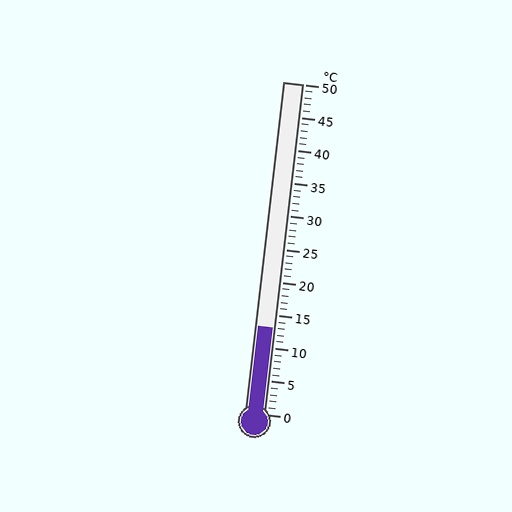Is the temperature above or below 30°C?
The temperature is below 30°C.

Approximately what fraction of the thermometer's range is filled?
The thermometer is filled to approximately 25% of its range.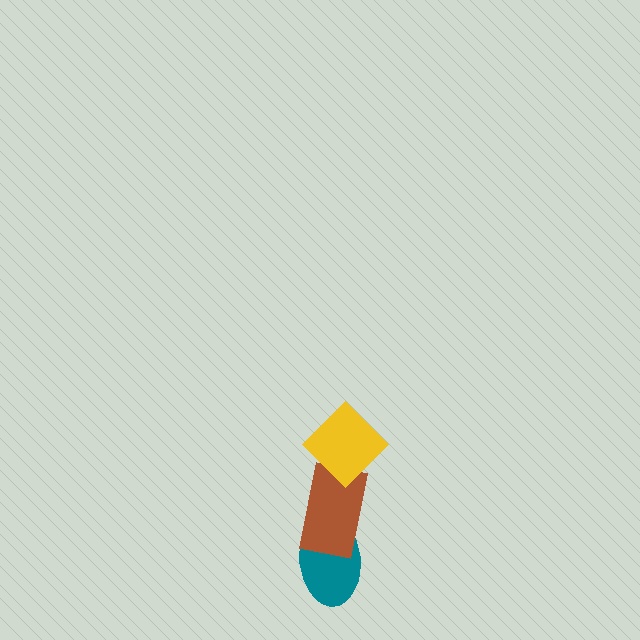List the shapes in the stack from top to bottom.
From top to bottom: the yellow diamond, the brown rectangle, the teal ellipse.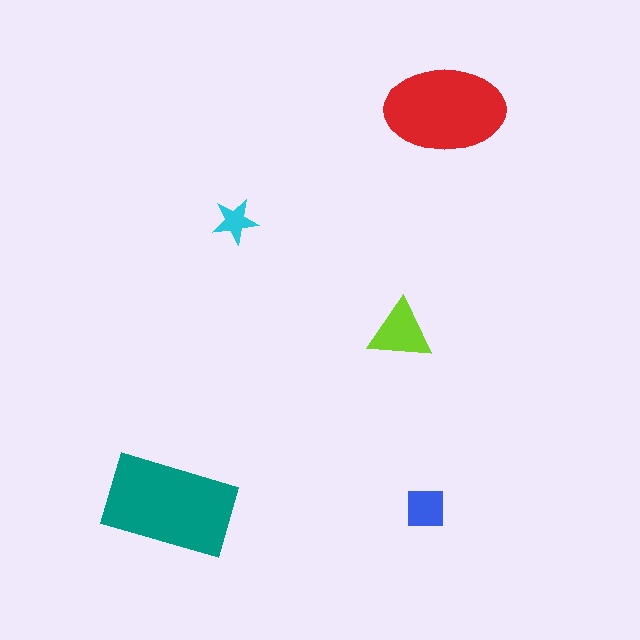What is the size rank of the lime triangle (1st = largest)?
3rd.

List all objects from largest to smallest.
The teal rectangle, the red ellipse, the lime triangle, the blue square, the cyan star.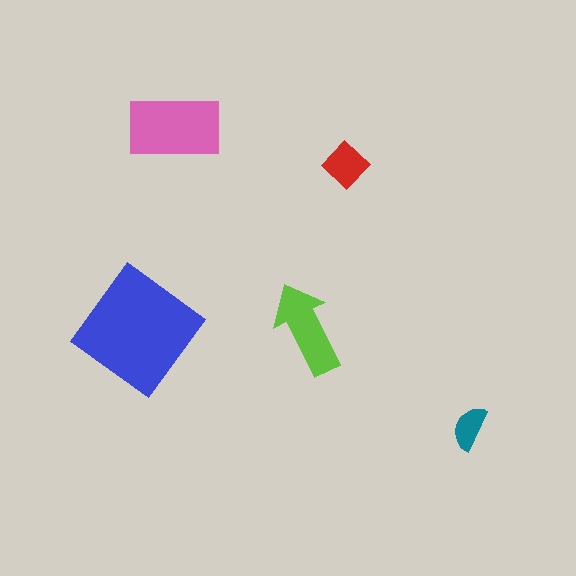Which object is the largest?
The blue diamond.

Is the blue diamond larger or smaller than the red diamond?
Larger.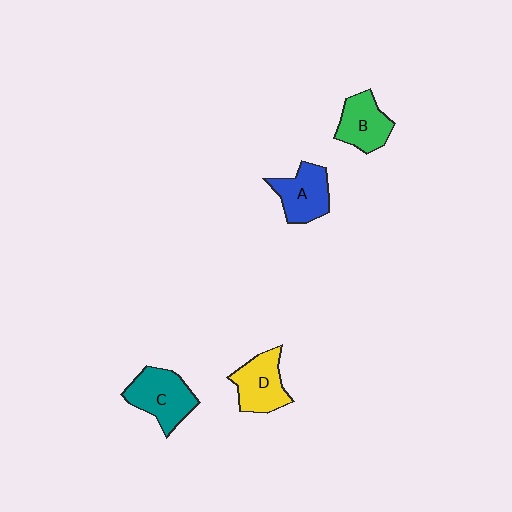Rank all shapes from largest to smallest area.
From largest to smallest: C (teal), D (yellow), A (blue), B (green).